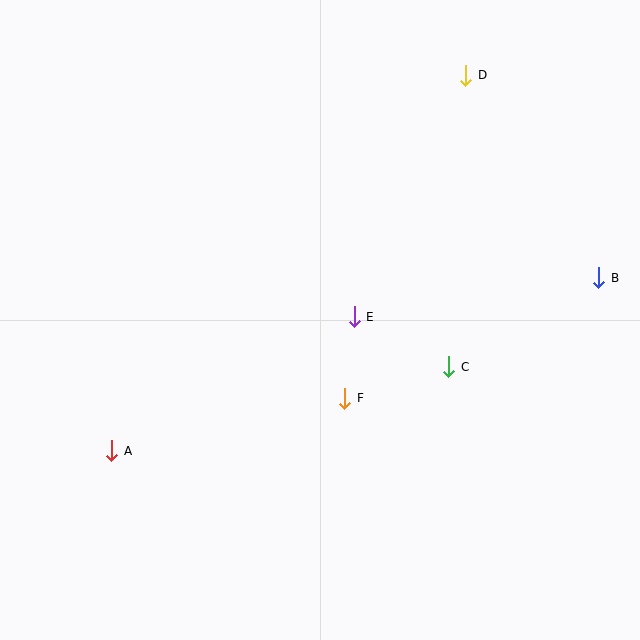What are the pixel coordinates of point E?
Point E is at (354, 317).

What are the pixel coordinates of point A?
Point A is at (112, 451).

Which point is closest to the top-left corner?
Point A is closest to the top-left corner.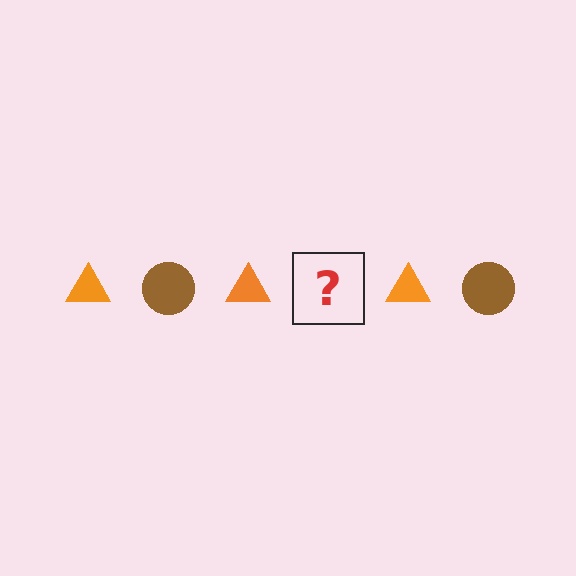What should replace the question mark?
The question mark should be replaced with a brown circle.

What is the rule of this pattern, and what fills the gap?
The rule is that the pattern alternates between orange triangle and brown circle. The gap should be filled with a brown circle.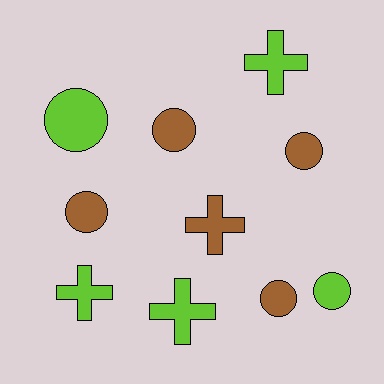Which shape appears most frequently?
Circle, with 6 objects.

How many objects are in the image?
There are 10 objects.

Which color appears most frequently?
Lime, with 5 objects.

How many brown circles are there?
There are 4 brown circles.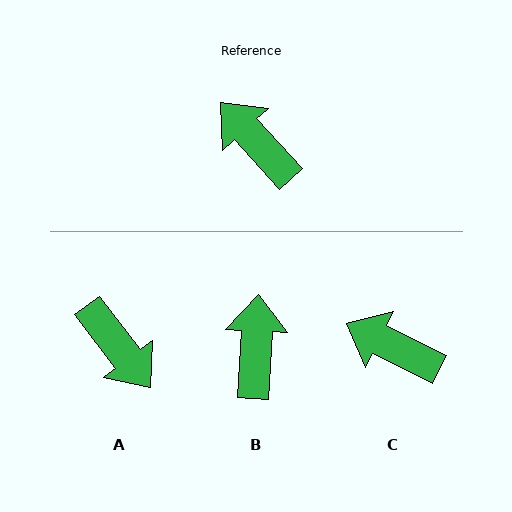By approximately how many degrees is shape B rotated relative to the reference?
Approximately 46 degrees clockwise.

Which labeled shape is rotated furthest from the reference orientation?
A, about 175 degrees away.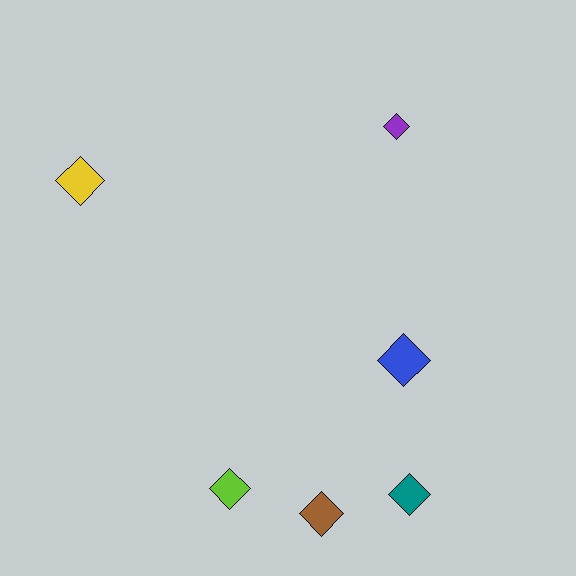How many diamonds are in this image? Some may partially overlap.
There are 6 diamonds.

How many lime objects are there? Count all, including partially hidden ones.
There is 1 lime object.